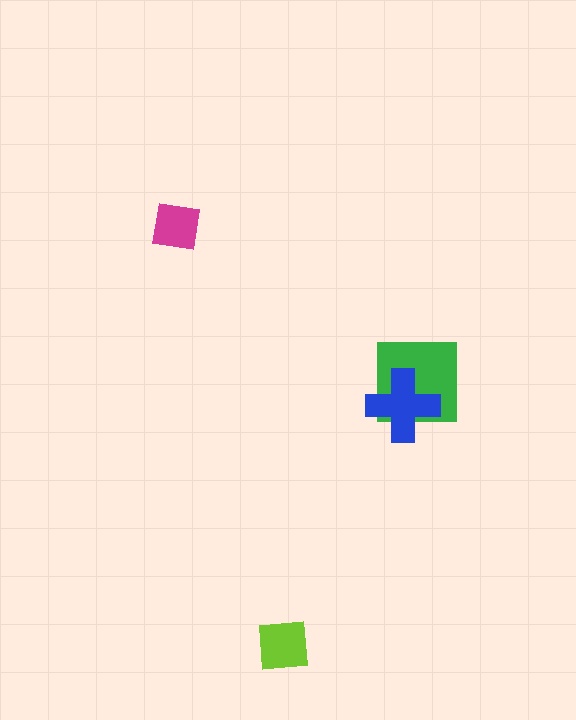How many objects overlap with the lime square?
0 objects overlap with the lime square.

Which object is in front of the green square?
The blue cross is in front of the green square.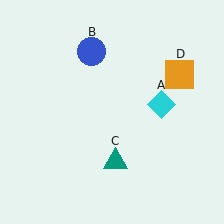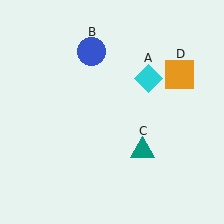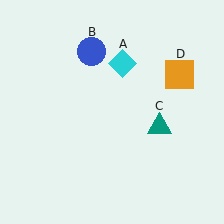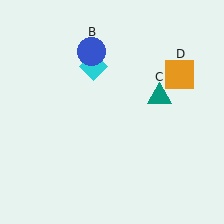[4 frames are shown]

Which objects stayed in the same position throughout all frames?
Blue circle (object B) and orange square (object D) remained stationary.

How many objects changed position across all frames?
2 objects changed position: cyan diamond (object A), teal triangle (object C).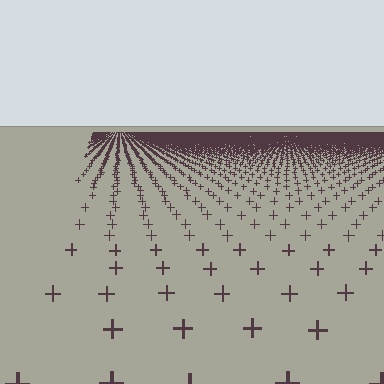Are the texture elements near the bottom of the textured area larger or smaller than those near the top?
Larger. Near the bottom, elements are closer to the viewer and appear at a bigger on-screen size.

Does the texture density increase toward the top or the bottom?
Density increases toward the top.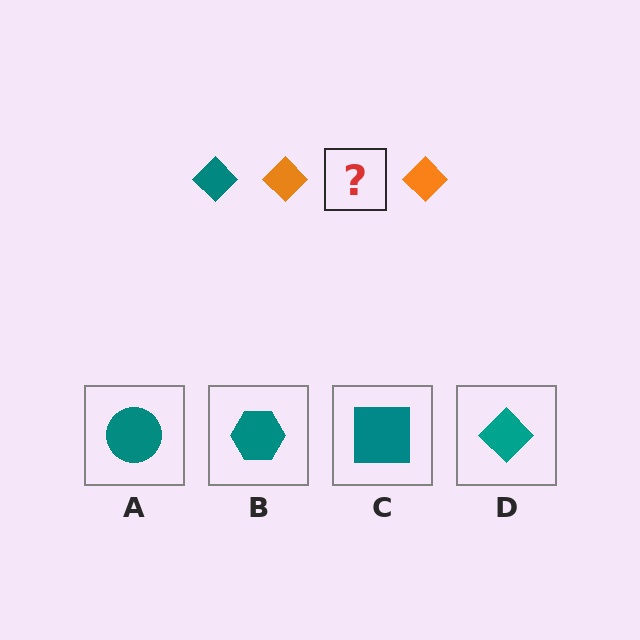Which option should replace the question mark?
Option D.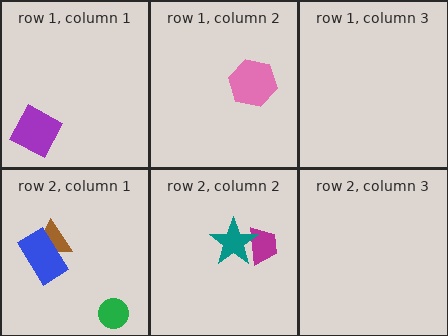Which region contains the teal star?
The row 2, column 2 region.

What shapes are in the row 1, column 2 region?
The pink hexagon.